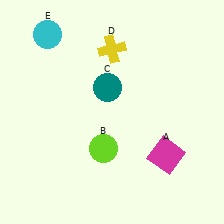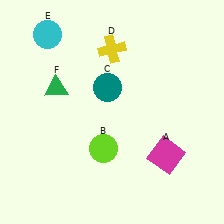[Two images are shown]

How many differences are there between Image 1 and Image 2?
There is 1 difference between the two images.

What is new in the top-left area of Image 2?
A green triangle (F) was added in the top-left area of Image 2.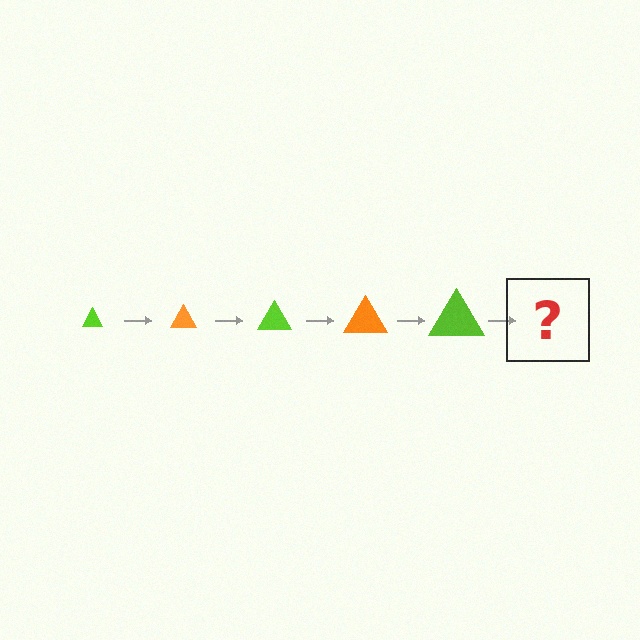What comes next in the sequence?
The next element should be an orange triangle, larger than the previous one.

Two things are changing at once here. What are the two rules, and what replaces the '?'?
The two rules are that the triangle grows larger each step and the color cycles through lime and orange. The '?' should be an orange triangle, larger than the previous one.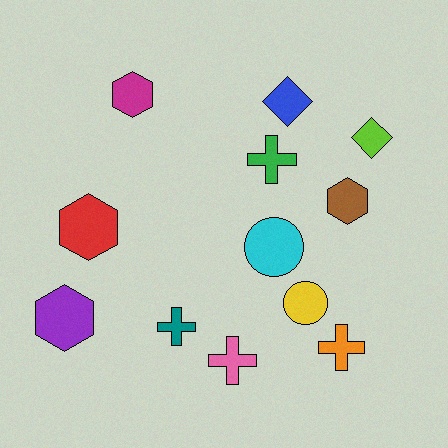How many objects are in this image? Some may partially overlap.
There are 12 objects.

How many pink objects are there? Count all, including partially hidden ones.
There is 1 pink object.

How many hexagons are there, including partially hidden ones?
There are 4 hexagons.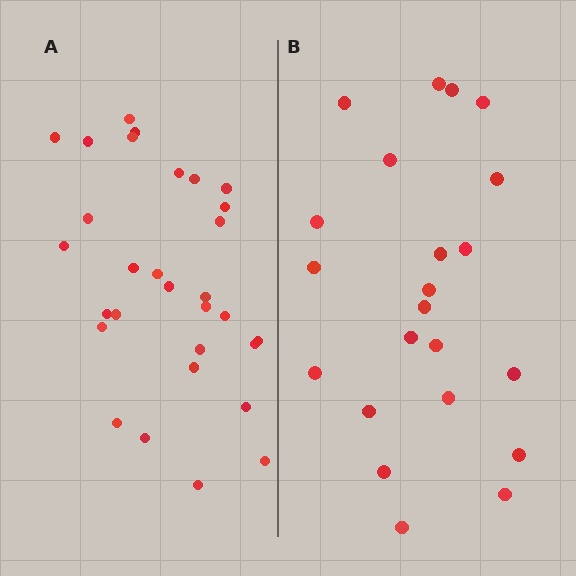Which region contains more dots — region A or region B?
Region A (the left region) has more dots.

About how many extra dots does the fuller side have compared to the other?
Region A has roughly 8 or so more dots than region B.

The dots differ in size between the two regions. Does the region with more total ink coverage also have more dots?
No. Region B has more total ink coverage because its dots are larger, but region A actually contains more individual dots. Total area can be misleading — the number of items is what matters here.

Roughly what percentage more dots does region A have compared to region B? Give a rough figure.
About 35% more.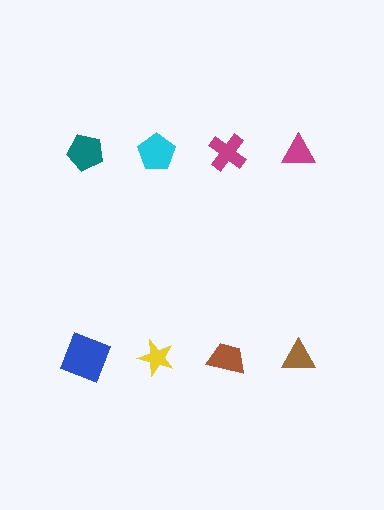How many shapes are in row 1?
4 shapes.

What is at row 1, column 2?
A cyan pentagon.